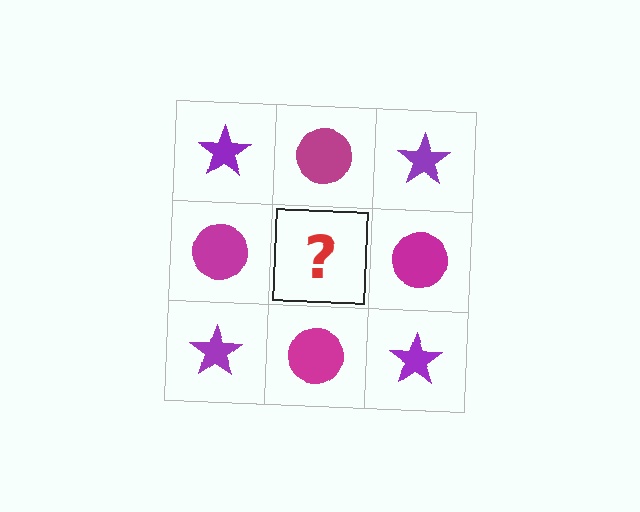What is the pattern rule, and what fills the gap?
The rule is that it alternates purple star and magenta circle in a checkerboard pattern. The gap should be filled with a purple star.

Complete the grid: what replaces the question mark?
The question mark should be replaced with a purple star.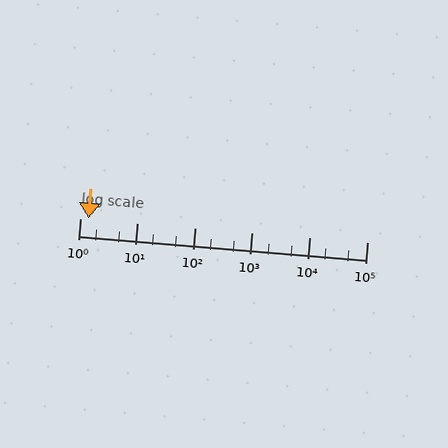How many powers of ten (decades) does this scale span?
The scale spans 5 decades, from 1 to 100000.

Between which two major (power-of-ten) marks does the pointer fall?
The pointer is between 1 and 10.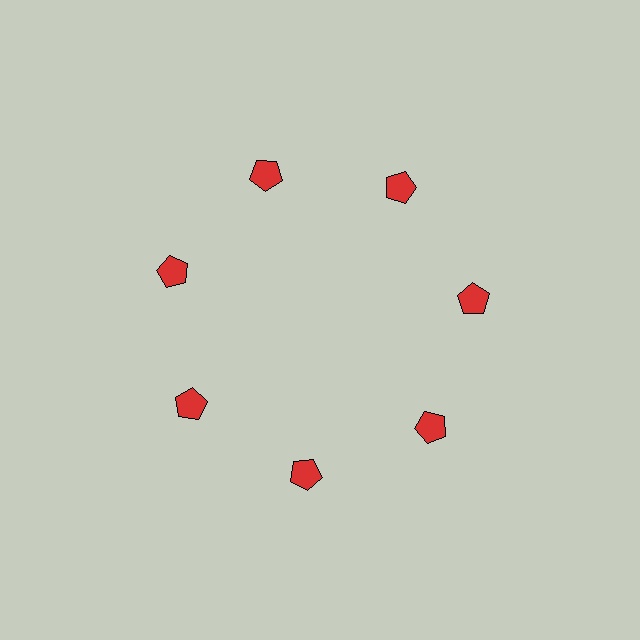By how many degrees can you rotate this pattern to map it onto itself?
The pattern maps onto itself every 51 degrees of rotation.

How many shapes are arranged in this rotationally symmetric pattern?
There are 7 shapes, arranged in 7 groups of 1.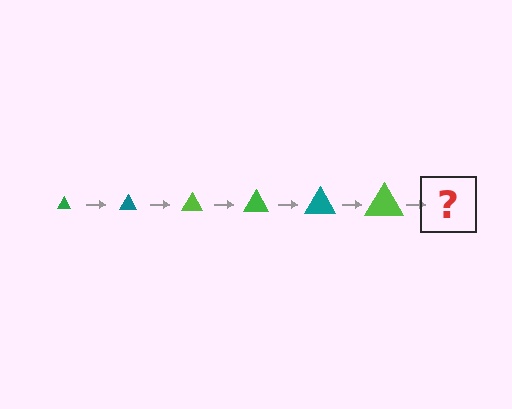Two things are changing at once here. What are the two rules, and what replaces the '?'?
The two rules are that the triangle grows larger each step and the color cycles through green, teal, and lime. The '?' should be a green triangle, larger than the previous one.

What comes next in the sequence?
The next element should be a green triangle, larger than the previous one.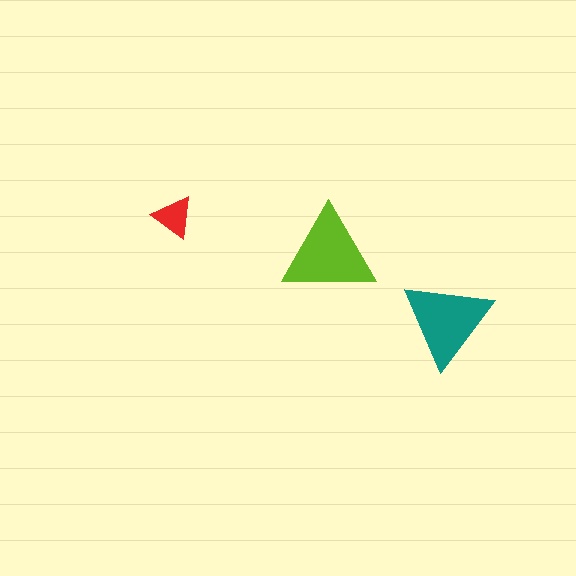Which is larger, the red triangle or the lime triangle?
The lime one.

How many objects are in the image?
There are 3 objects in the image.